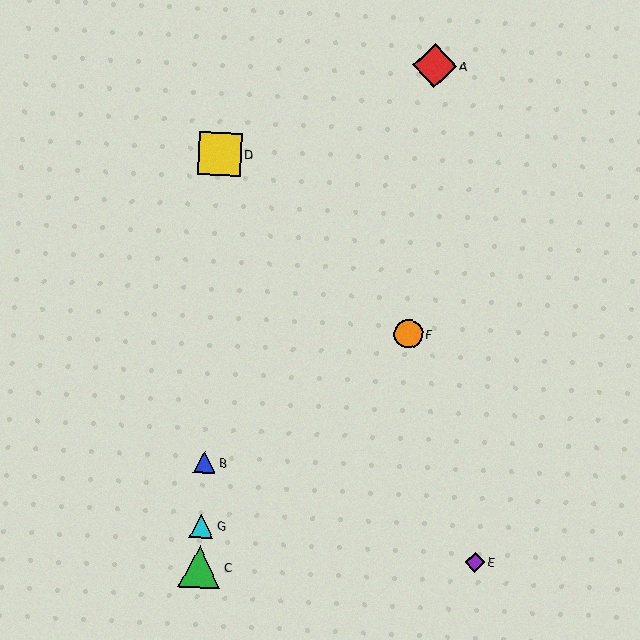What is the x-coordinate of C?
Object C is at x≈200.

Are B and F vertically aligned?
No, B is at x≈205 and F is at x≈408.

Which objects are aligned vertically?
Objects B, C, D, G are aligned vertically.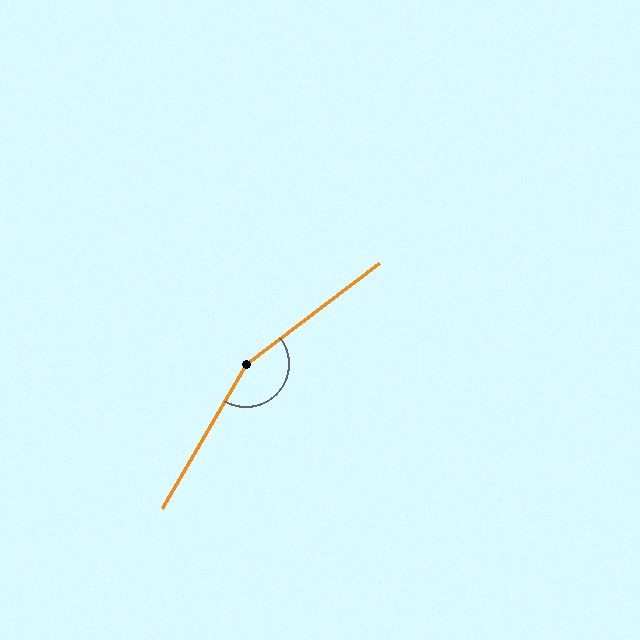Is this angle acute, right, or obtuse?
It is obtuse.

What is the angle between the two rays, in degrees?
Approximately 157 degrees.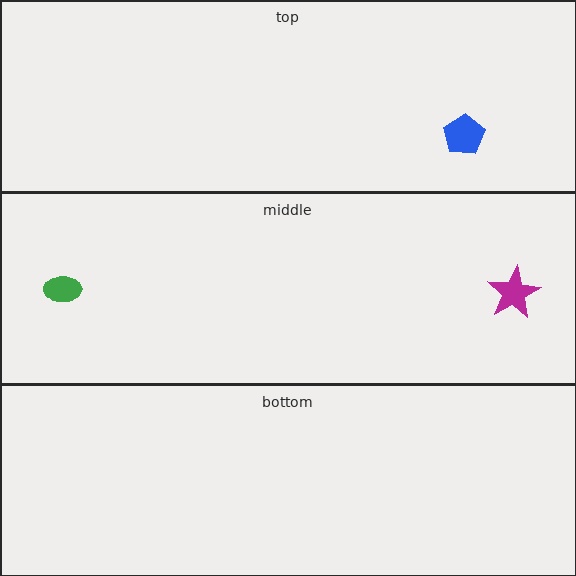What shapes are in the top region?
The blue pentagon.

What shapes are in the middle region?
The green ellipse, the magenta star.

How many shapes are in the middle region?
2.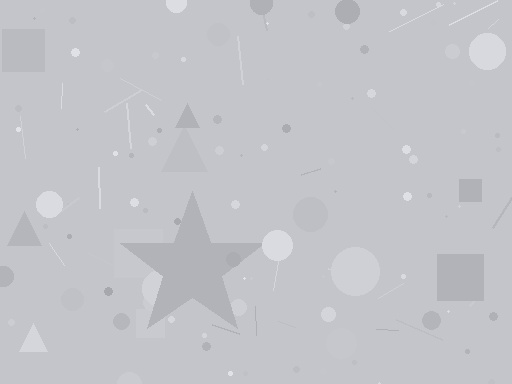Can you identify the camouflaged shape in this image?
The camouflaged shape is a star.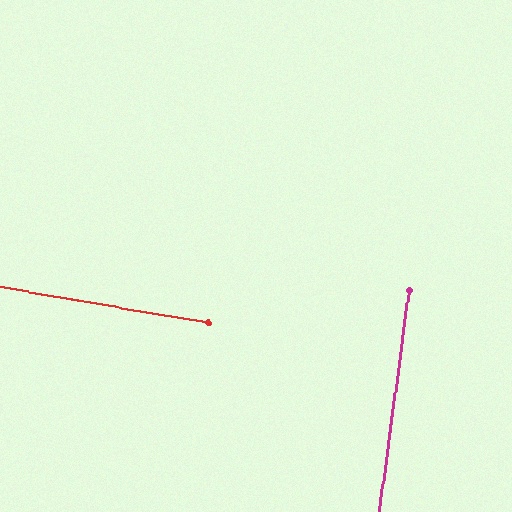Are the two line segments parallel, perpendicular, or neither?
Perpendicular — they meet at approximately 88°.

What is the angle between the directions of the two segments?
Approximately 88 degrees.